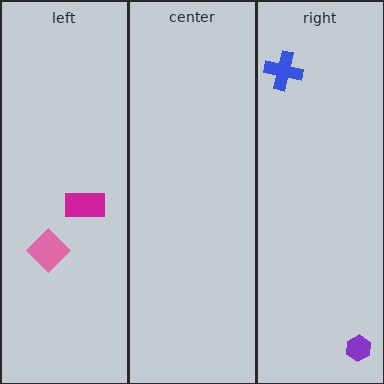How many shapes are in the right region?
2.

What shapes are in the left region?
The magenta rectangle, the pink diamond.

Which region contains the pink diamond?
The left region.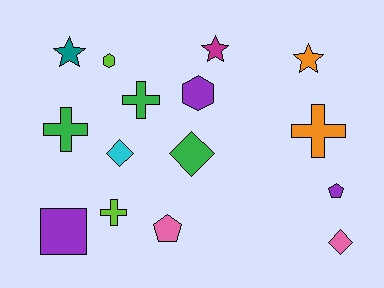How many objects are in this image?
There are 15 objects.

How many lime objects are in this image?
There are 2 lime objects.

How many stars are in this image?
There are 3 stars.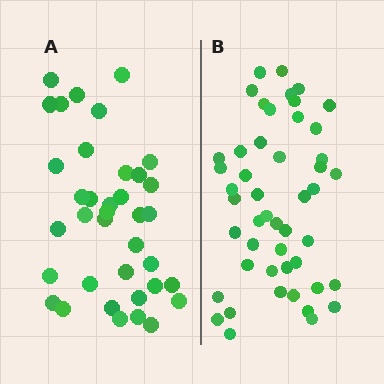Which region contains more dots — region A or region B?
Region B (the right region) has more dots.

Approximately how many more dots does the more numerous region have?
Region B has roughly 12 or so more dots than region A.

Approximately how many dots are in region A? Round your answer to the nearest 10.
About 40 dots. (The exact count is 37, which rounds to 40.)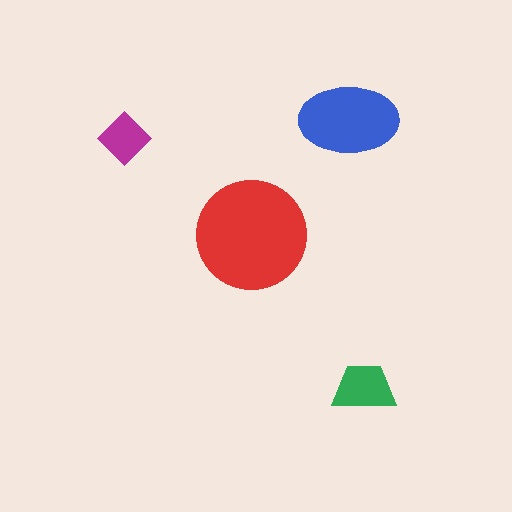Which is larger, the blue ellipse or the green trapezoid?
The blue ellipse.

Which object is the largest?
The red circle.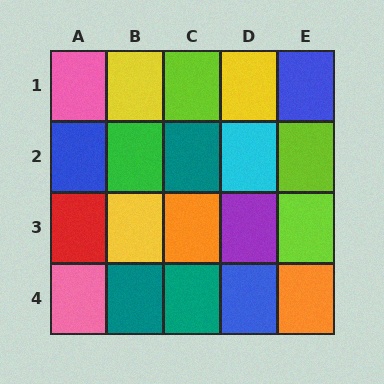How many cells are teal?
3 cells are teal.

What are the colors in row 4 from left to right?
Pink, teal, teal, blue, orange.